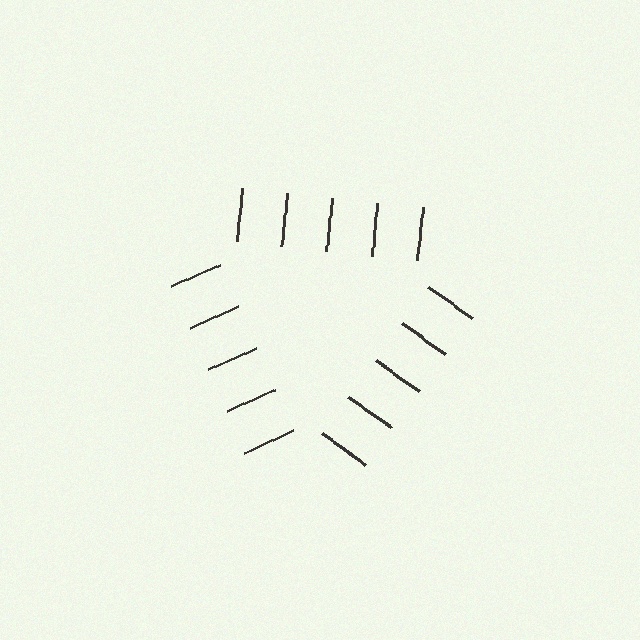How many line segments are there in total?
15 — 5 along each of the 3 edges.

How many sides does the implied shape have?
3 sides — the line-ends trace a triangle.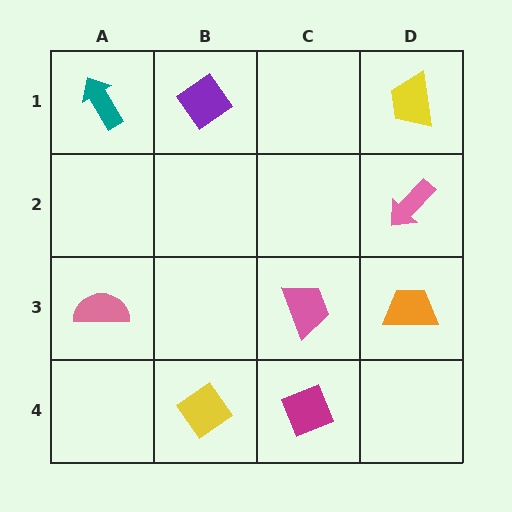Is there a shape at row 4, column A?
No, that cell is empty.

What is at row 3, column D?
An orange trapezoid.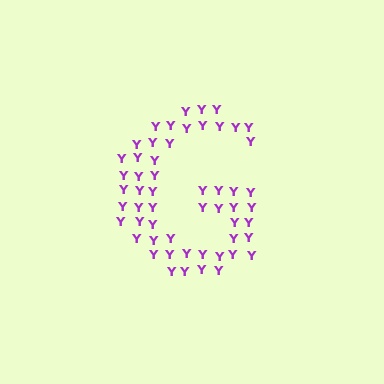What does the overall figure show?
The overall figure shows the letter G.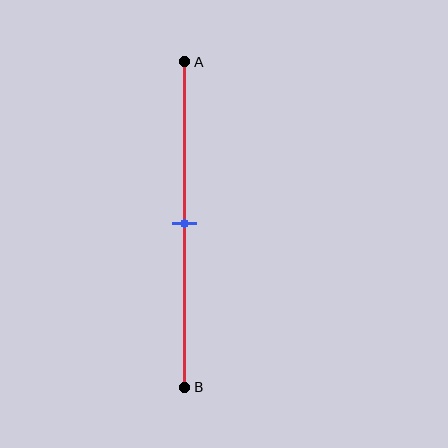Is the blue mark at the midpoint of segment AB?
Yes, the mark is approximately at the midpoint.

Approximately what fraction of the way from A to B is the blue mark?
The blue mark is approximately 50% of the way from A to B.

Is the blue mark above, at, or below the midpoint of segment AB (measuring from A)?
The blue mark is approximately at the midpoint of segment AB.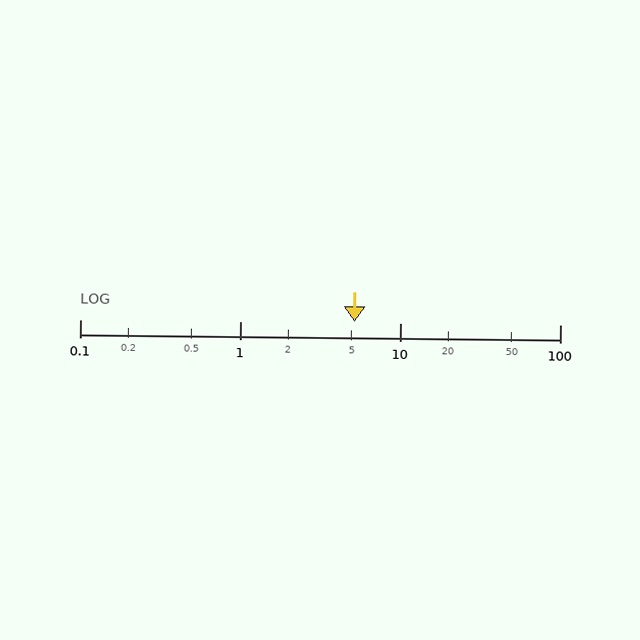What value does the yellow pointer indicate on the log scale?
The pointer indicates approximately 5.2.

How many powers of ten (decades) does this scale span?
The scale spans 3 decades, from 0.1 to 100.